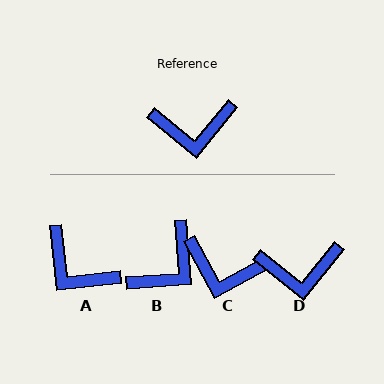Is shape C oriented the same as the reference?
No, it is off by about 22 degrees.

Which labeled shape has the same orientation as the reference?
D.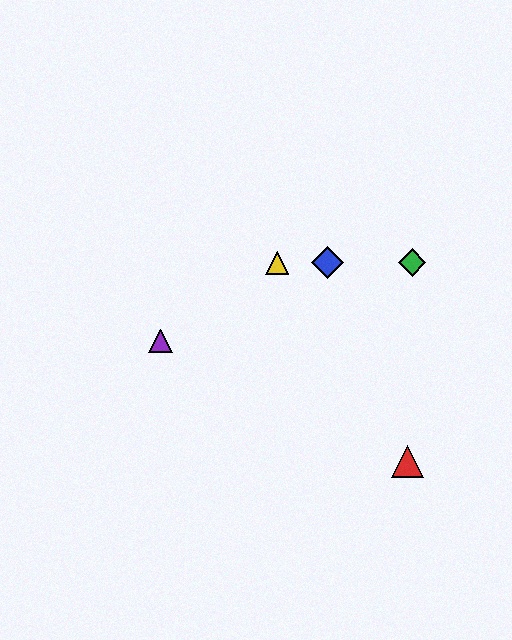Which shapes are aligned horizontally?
The blue diamond, the green diamond, the yellow triangle are aligned horizontally.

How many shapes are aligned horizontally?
3 shapes (the blue diamond, the green diamond, the yellow triangle) are aligned horizontally.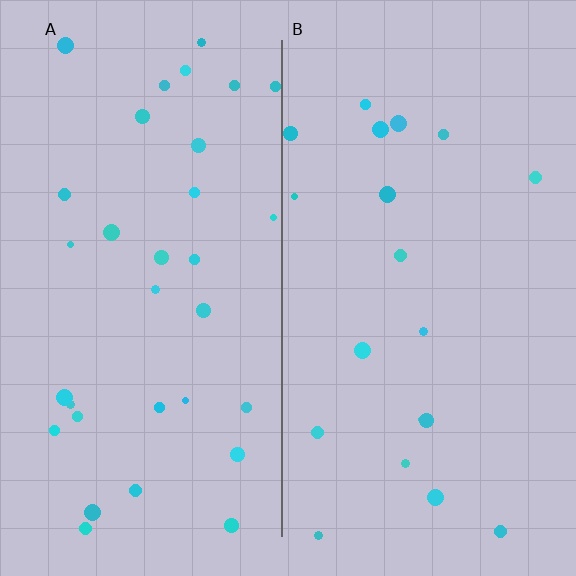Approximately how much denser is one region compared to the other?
Approximately 1.7× — region A over region B.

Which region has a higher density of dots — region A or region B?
A (the left).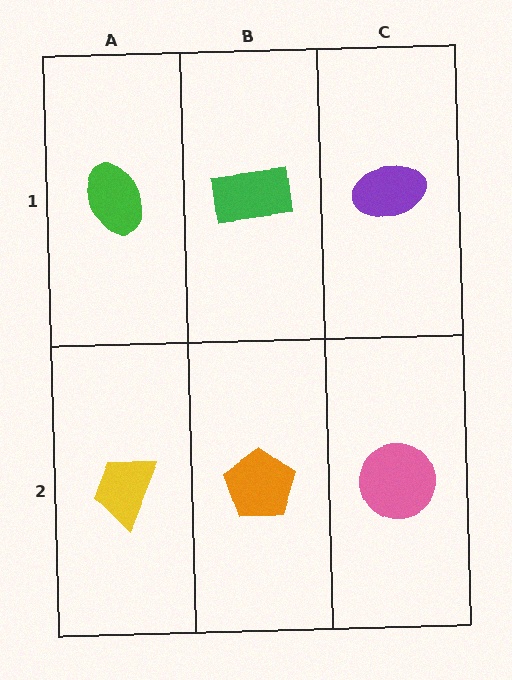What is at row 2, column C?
A pink circle.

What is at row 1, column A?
A green ellipse.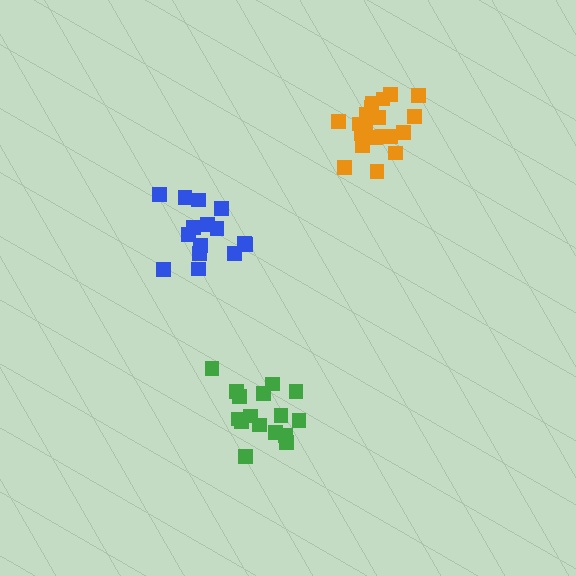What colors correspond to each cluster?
The clusters are colored: blue, orange, green.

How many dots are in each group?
Group 1: 15 dots, Group 2: 21 dots, Group 3: 16 dots (52 total).